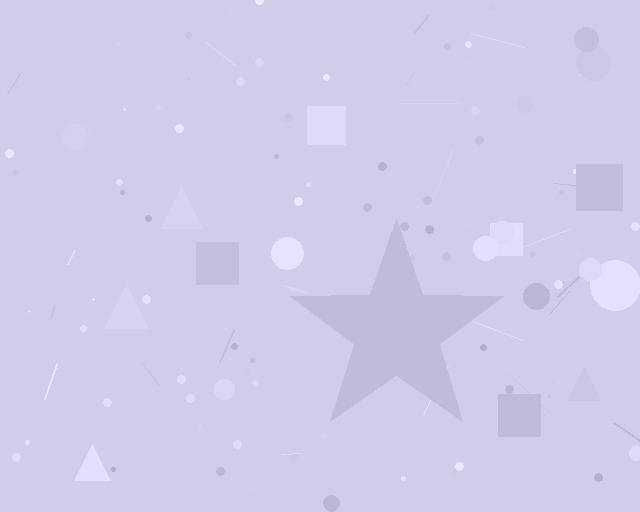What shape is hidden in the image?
A star is hidden in the image.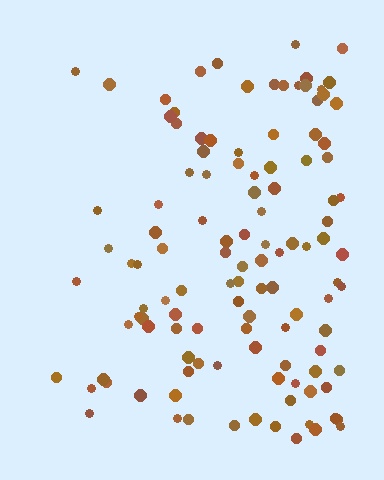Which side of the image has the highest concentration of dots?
The right.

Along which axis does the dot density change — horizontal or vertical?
Horizontal.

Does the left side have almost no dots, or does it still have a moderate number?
Still a moderate number, just noticeably fewer than the right.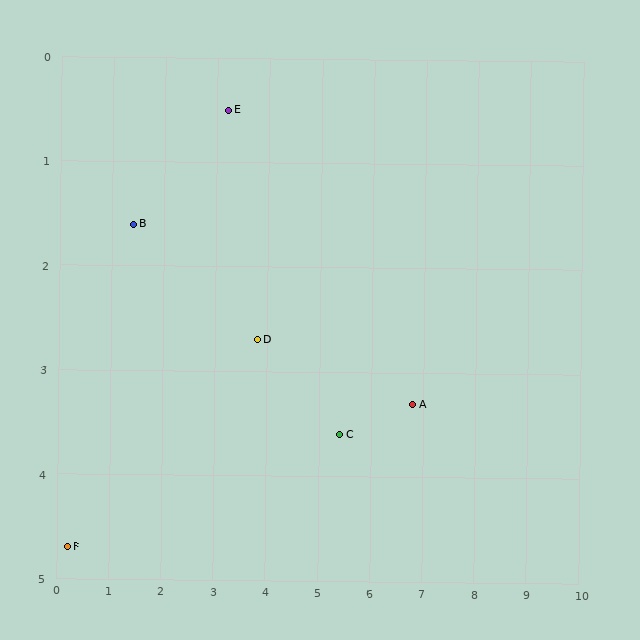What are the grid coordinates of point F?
Point F is at approximately (0.2, 4.7).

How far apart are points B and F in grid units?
Points B and F are about 3.3 grid units apart.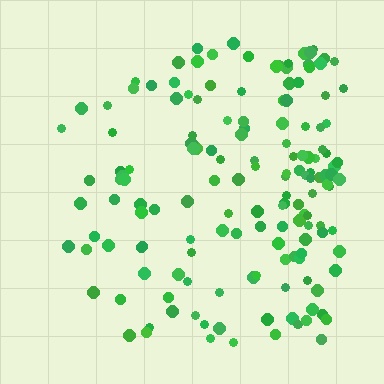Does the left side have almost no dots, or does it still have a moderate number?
Still a moderate number, just noticeably fewer than the right.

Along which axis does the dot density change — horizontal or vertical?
Horizontal.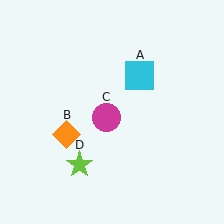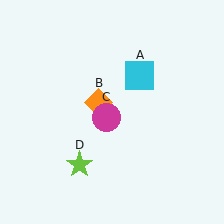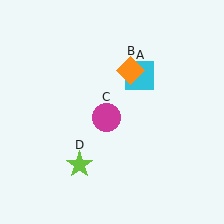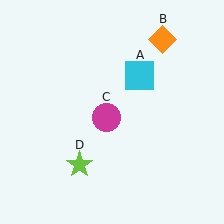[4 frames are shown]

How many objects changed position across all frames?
1 object changed position: orange diamond (object B).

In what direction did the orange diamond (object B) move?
The orange diamond (object B) moved up and to the right.